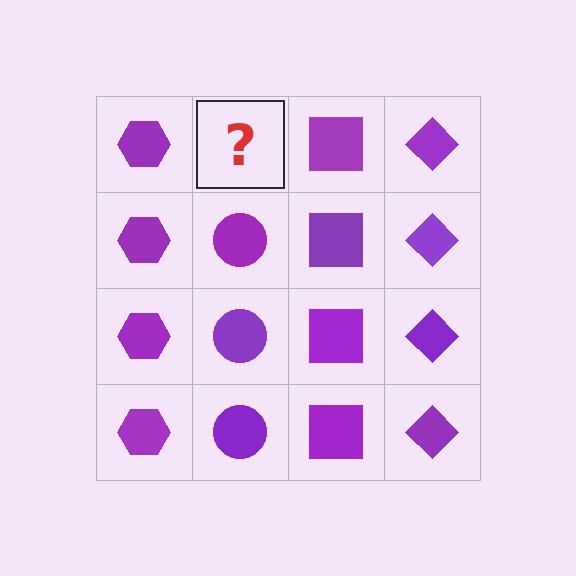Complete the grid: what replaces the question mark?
The question mark should be replaced with a purple circle.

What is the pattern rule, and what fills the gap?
The rule is that each column has a consistent shape. The gap should be filled with a purple circle.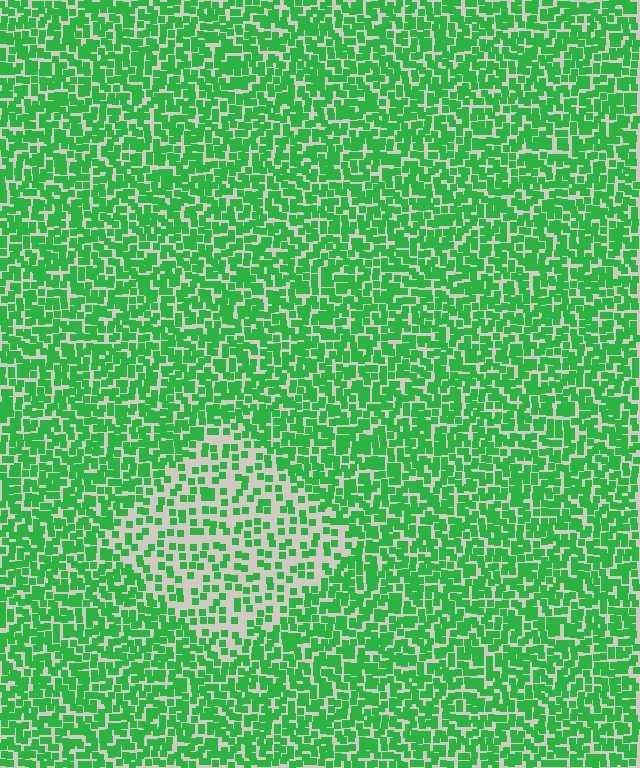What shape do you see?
I see a diamond.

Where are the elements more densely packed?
The elements are more densely packed outside the diamond boundary.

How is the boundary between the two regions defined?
The boundary is defined by a change in element density (approximately 2.1x ratio). All elements are the same color, size, and shape.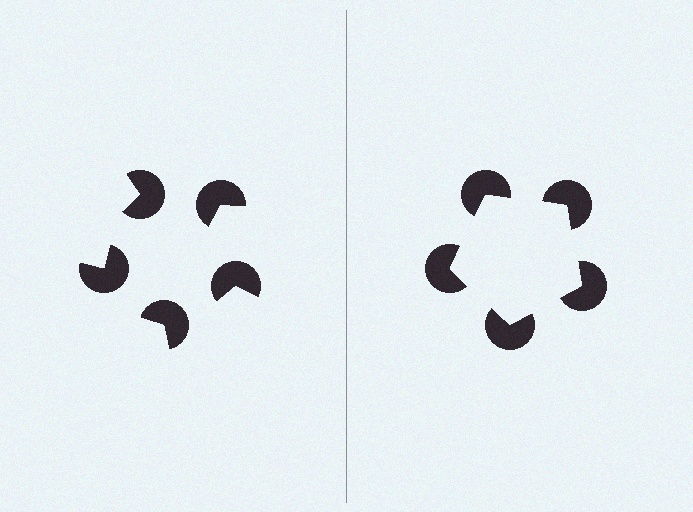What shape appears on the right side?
An illusory pentagon.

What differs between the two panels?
The pac-man discs are positioned identically on both sides; only the wedge orientations differ. On the right they align to a pentagon; on the left they are misaligned.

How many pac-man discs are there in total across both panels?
10 — 5 on each side.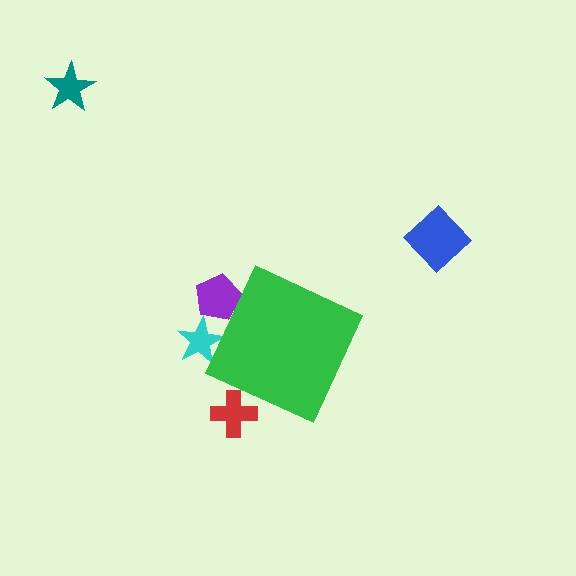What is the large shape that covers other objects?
A green diamond.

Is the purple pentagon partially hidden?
Yes, the purple pentagon is partially hidden behind the green diamond.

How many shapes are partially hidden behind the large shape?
3 shapes are partially hidden.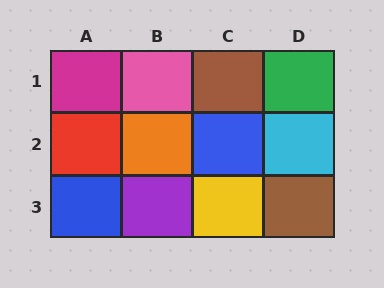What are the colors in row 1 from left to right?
Magenta, pink, brown, green.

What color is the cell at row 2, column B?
Orange.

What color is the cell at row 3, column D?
Brown.